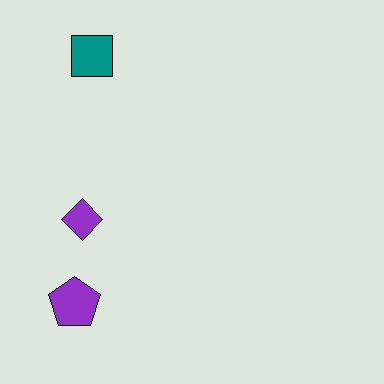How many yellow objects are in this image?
There are no yellow objects.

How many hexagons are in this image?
There are no hexagons.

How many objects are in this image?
There are 3 objects.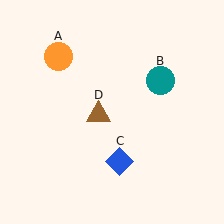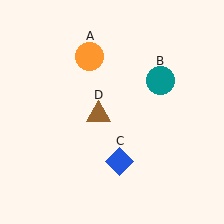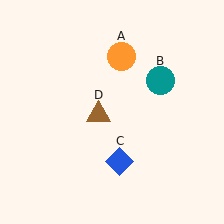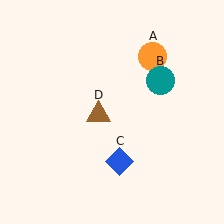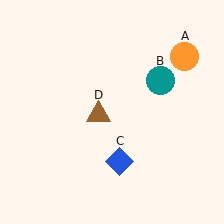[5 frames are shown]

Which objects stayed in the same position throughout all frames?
Teal circle (object B) and blue diamond (object C) and brown triangle (object D) remained stationary.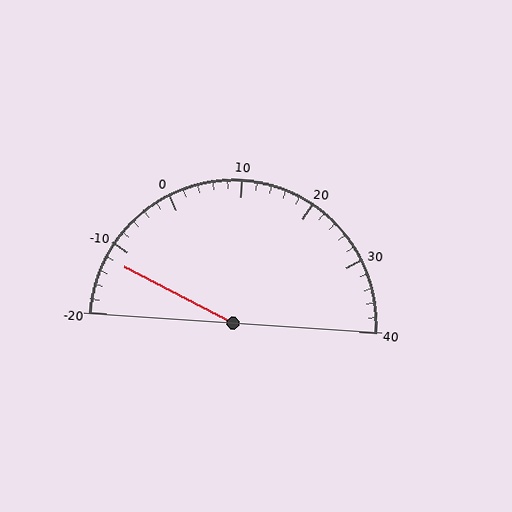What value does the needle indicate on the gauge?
The needle indicates approximately -12.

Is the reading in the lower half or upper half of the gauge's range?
The reading is in the lower half of the range (-20 to 40).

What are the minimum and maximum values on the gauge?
The gauge ranges from -20 to 40.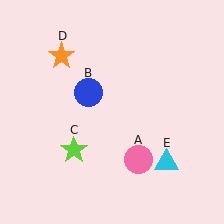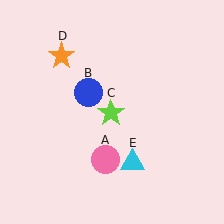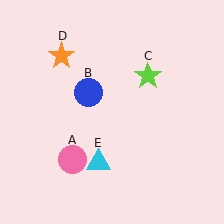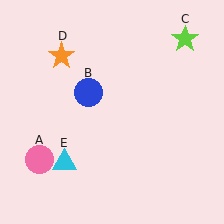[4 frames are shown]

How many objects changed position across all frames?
3 objects changed position: pink circle (object A), lime star (object C), cyan triangle (object E).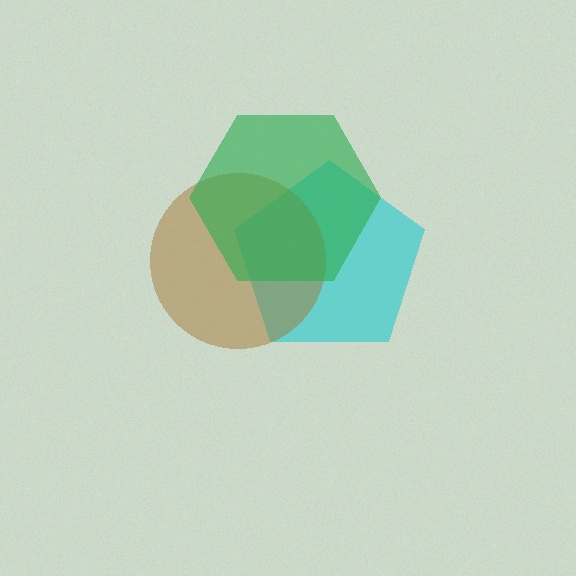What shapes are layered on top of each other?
The layered shapes are: a cyan pentagon, a brown circle, a green hexagon.